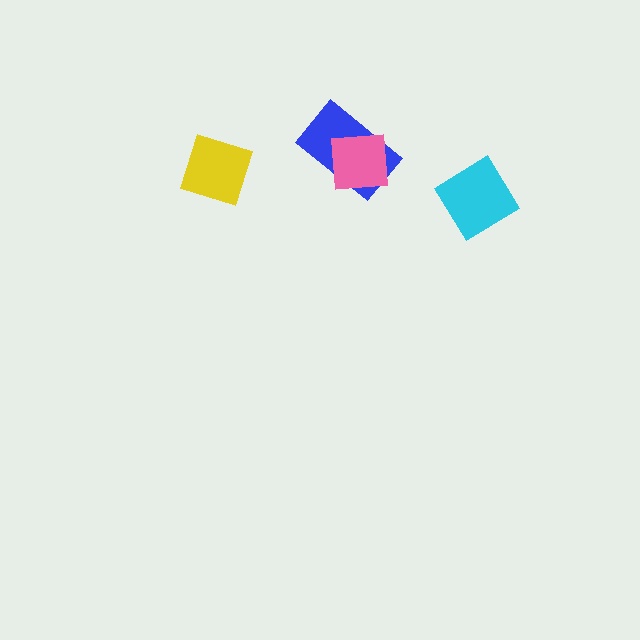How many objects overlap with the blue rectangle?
1 object overlaps with the blue rectangle.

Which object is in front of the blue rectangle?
The pink square is in front of the blue rectangle.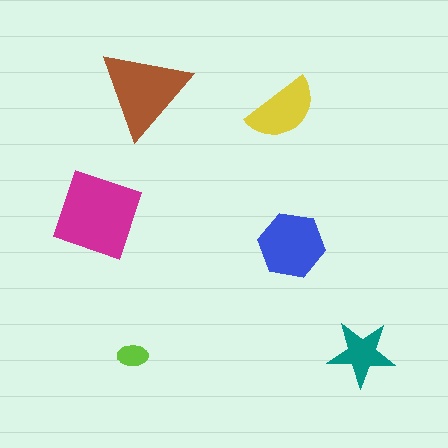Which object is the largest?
The magenta diamond.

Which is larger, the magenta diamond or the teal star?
The magenta diamond.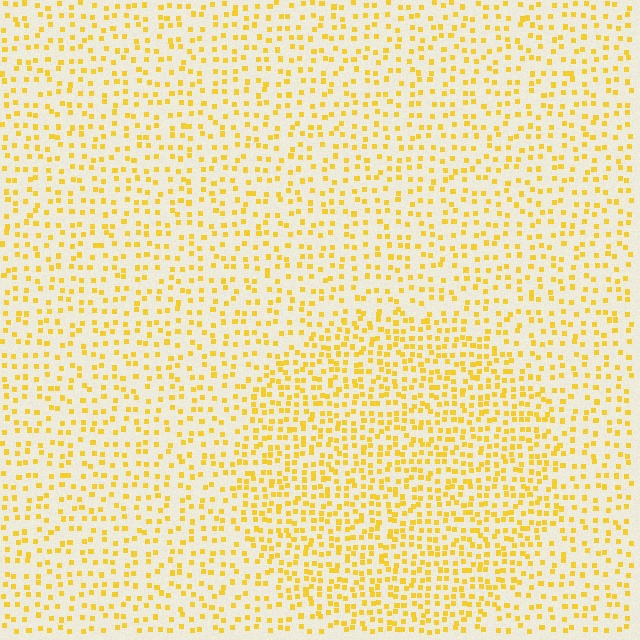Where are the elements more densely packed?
The elements are more densely packed inside the circle boundary.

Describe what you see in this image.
The image contains small yellow elements arranged at two different densities. A circle-shaped region is visible where the elements are more densely packed than the surrounding area.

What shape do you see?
I see a circle.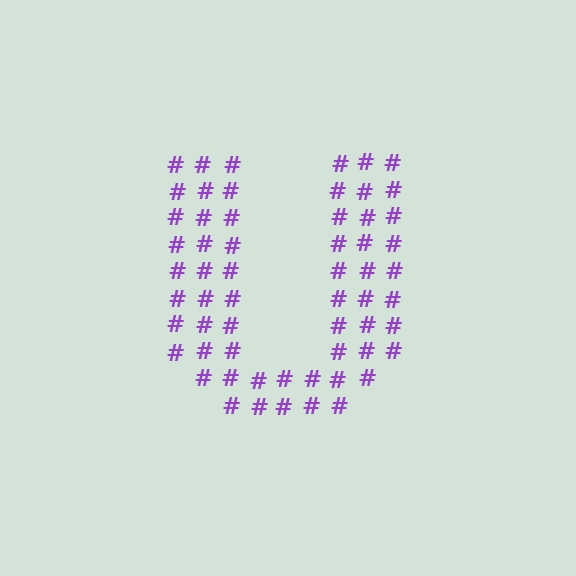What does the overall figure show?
The overall figure shows the letter U.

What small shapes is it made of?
It is made of small hash symbols.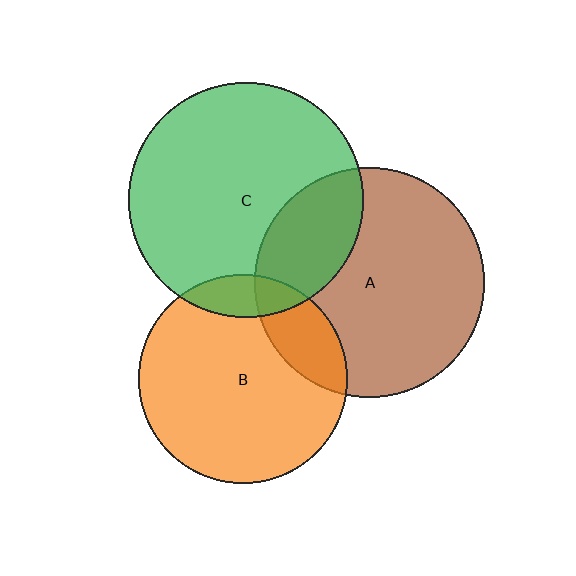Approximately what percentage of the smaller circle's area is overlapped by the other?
Approximately 10%.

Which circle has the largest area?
Circle C (green).